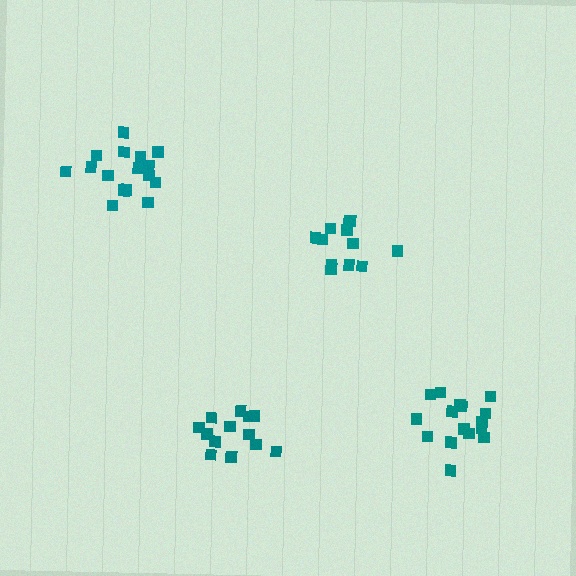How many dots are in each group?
Group 1: 13 dots, Group 2: 16 dots, Group 3: 16 dots, Group 4: 13 dots (58 total).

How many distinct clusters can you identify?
There are 4 distinct clusters.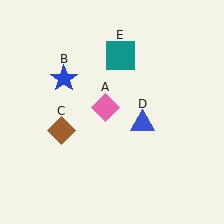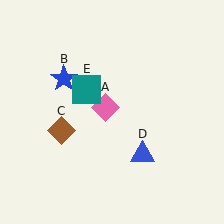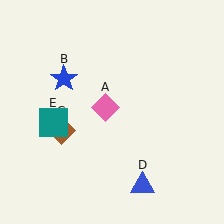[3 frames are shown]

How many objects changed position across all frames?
2 objects changed position: blue triangle (object D), teal square (object E).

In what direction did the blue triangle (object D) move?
The blue triangle (object D) moved down.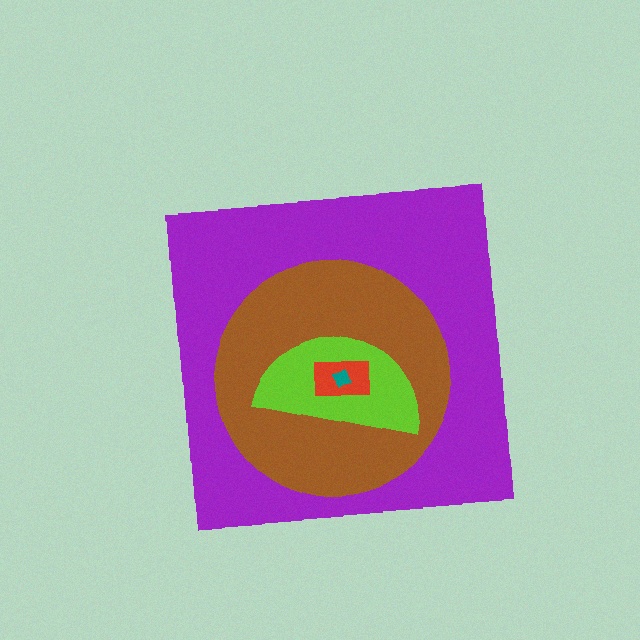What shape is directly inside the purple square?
The brown circle.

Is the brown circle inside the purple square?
Yes.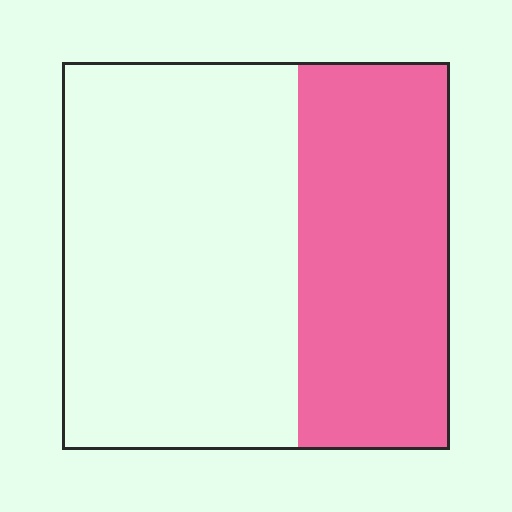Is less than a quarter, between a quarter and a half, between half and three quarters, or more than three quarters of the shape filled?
Between a quarter and a half.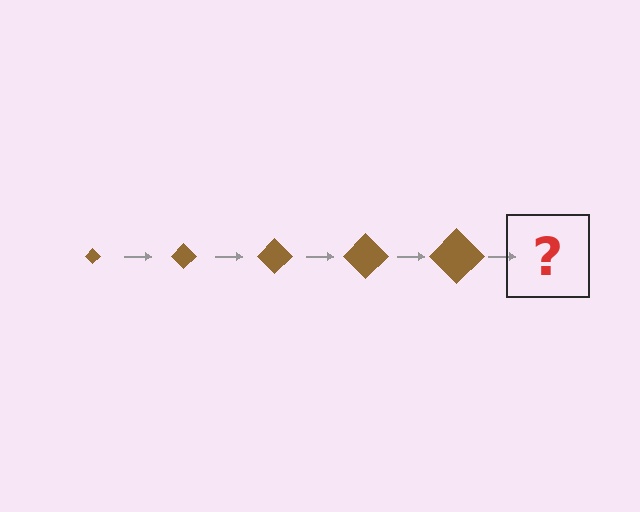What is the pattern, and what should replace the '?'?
The pattern is that the diamond gets progressively larger each step. The '?' should be a brown diamond, larger than the previous one.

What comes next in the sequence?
The next element should be a brown diamond, larger than the previous one.